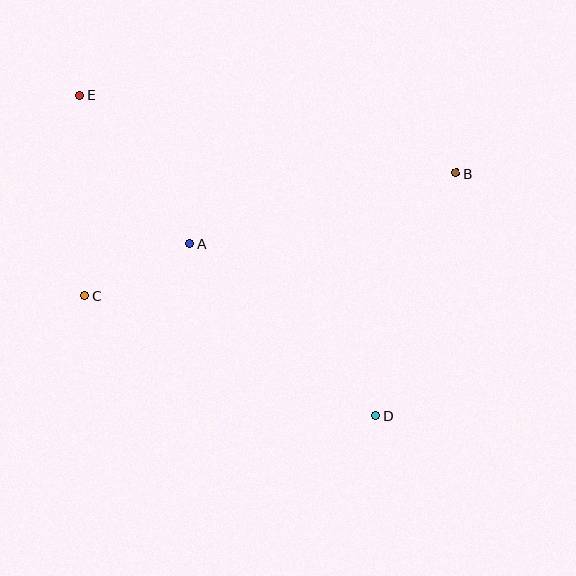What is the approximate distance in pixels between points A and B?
The distance between A and B is approximately 275 pixels.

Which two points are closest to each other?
Points A and C are closest to each other.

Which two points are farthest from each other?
Points D and E are farthest from each other.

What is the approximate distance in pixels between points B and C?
The distance between B and C is approximately 391 pixels.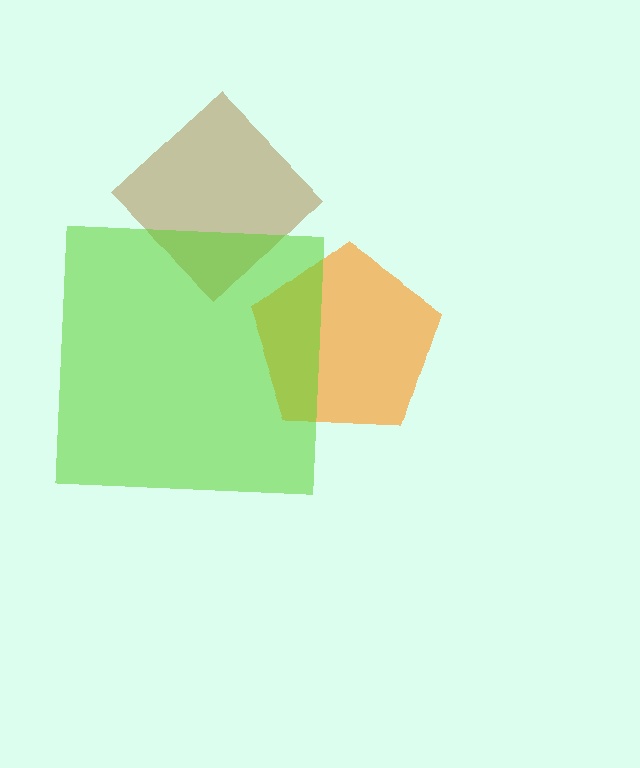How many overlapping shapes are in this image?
There are 3 overlapping shapes in the image.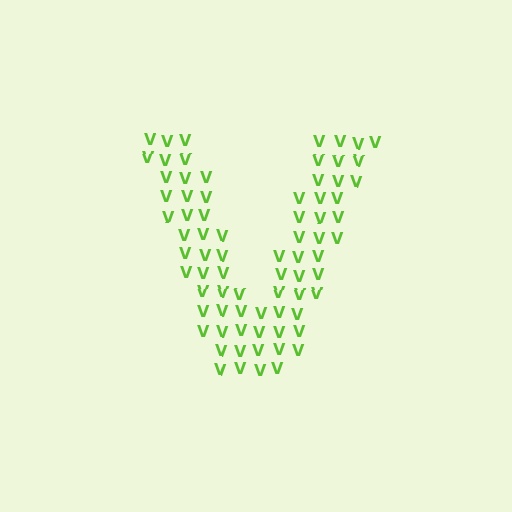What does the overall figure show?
The overall figure shows the letter V.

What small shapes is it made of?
It is made of small letter V's.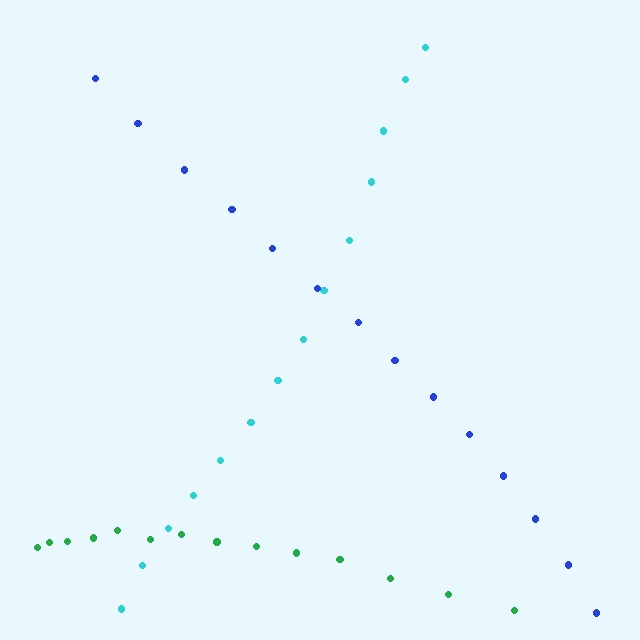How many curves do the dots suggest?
There are 3 distinct paths.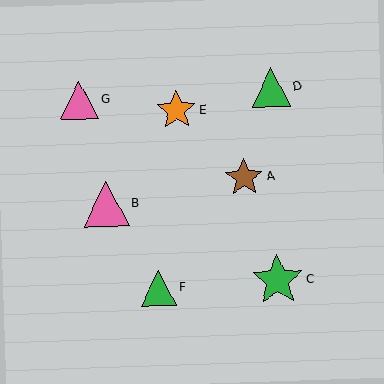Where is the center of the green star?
The center of the green star is at (277, 280).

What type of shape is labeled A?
Shape A is a brown star.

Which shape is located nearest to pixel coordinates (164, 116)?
The orange star (labeled E) at (176, 110) is nearest to that location.